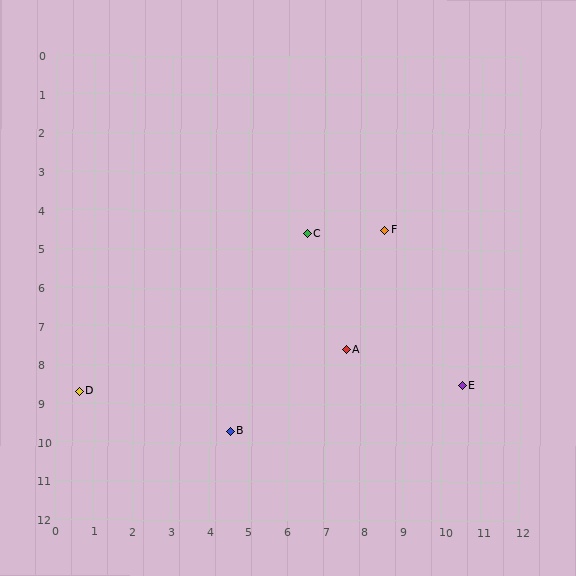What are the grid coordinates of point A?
Point A is at approximately (7.5, 7.6).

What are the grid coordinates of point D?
Point D is at approximately (0.6, 8.7).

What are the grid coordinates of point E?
Point E is at approximately (10.5, 8.5).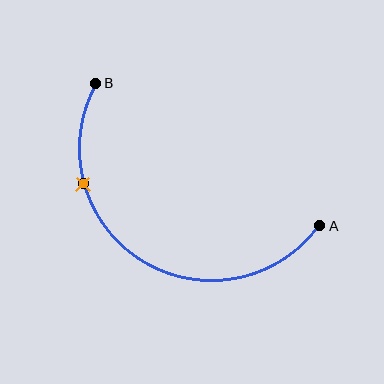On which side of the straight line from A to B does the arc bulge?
The arc bulges below the straight line connecting A and B.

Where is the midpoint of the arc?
The arc midpoint is the point on the curve farthest from the straight line joining A and B. It sits below that line.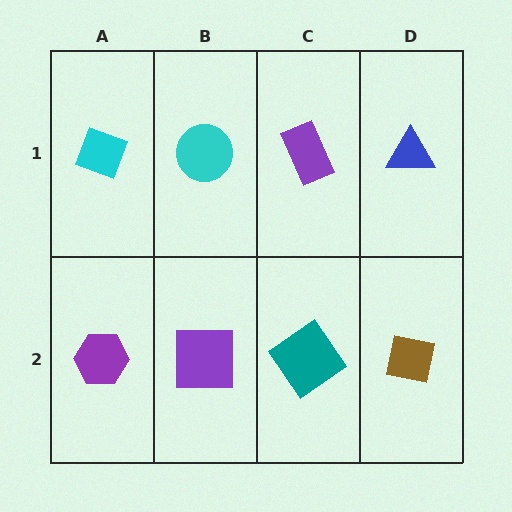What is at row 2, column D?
A brown square.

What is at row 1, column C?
A purple rectangle.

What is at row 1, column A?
A cyan diamond.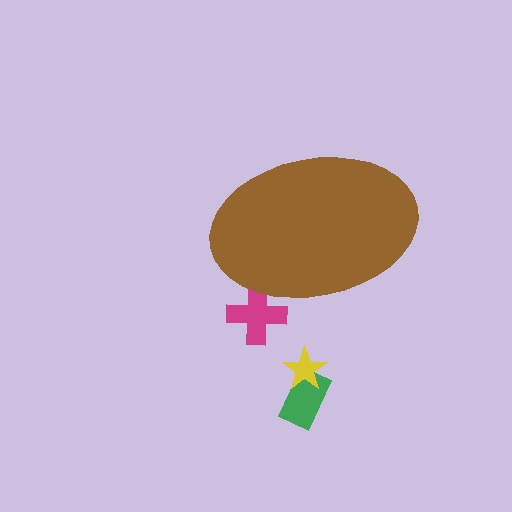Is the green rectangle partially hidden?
No, the green rectangle is fully visible.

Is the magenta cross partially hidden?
Yes, the magenta cross is partially hidden behind the brown ellipse.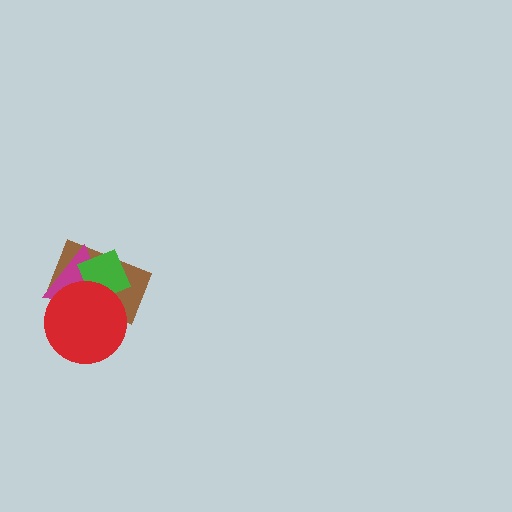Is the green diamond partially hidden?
Yes, it is partially covered by another shape.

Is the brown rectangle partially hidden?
Yes, it is partially covered by another shape.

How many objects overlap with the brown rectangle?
3 objects overlap with the brown rectangle.